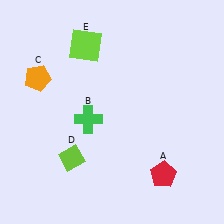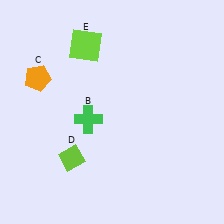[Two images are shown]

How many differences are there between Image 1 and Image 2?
There is 1 difference between the two images.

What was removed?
The red pentagon (A) was removed in Image 2.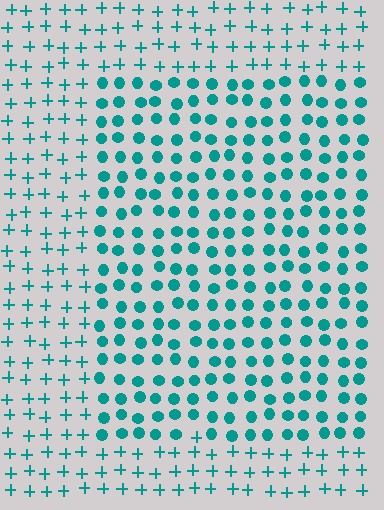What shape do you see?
I see a rectangle.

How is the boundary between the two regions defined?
The boundary is defined by a change in element shape: circles inside vs. plus signs outside. All elements share the same color and spacing.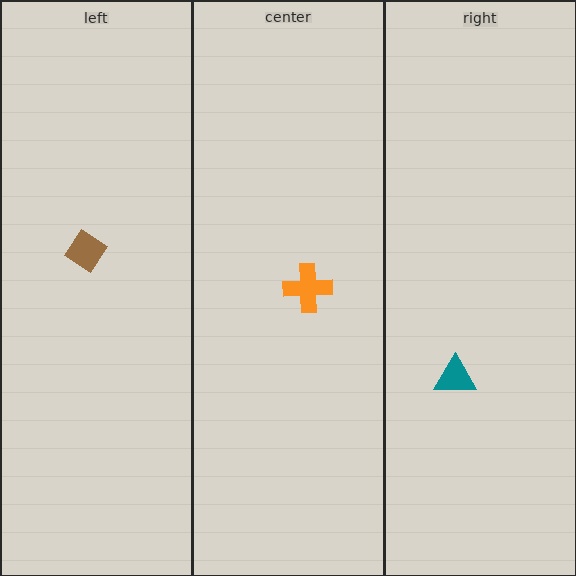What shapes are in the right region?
The teal triangle.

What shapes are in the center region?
The orange cross.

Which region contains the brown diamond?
The left region.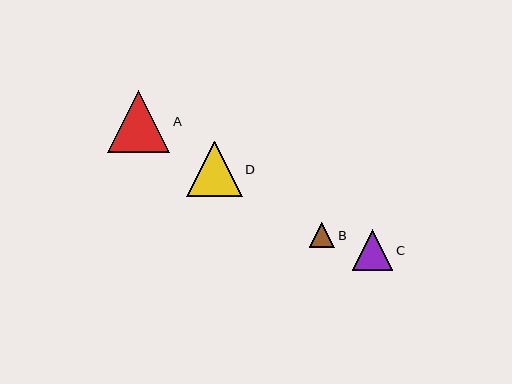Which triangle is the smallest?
Triangle B is the smallest with a size of approximately 26 pixels.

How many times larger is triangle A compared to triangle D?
Triangle A is approximately 1.1 times the size of triangle D.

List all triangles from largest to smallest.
From largest to smallest: A, D, C, B.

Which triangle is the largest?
Triangle A is the largest with a size of approximately 62 pixels.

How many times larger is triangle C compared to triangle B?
Triangle C is approximately 1.6 times the size of triangle B.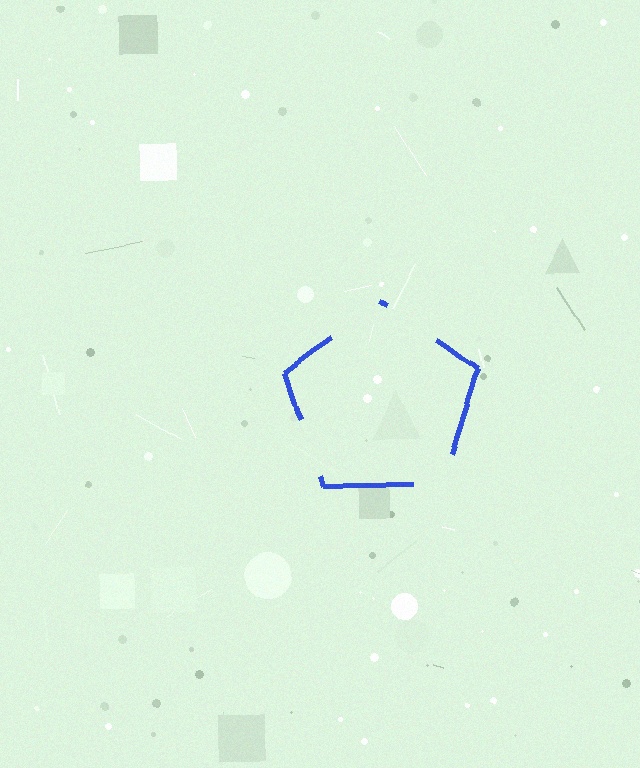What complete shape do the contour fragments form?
The contour fragments form a pentagon.